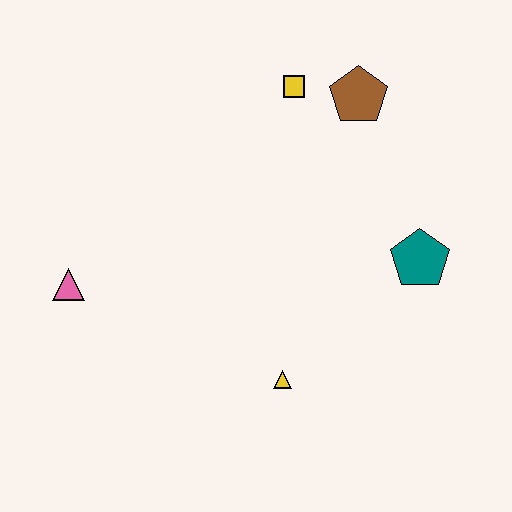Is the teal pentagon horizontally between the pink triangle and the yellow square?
No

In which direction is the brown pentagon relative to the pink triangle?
The brown pentagon is to the right of the pink triangle.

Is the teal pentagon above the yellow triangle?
Yes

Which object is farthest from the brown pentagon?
The pink triangle is farthest from the brown pentagon.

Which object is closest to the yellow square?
The brown pentagon is closest to the yellow square.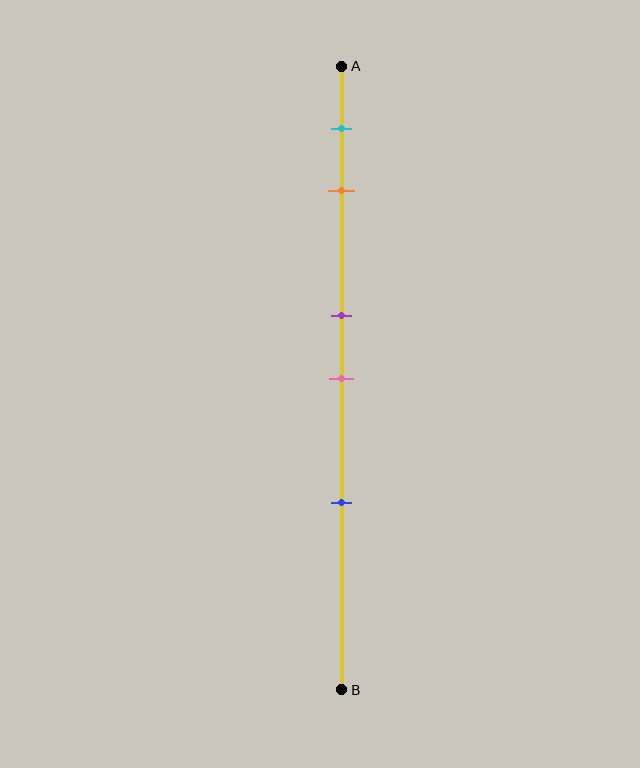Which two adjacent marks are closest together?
The purple and pink marks are the closest adjacent pair.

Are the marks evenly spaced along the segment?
No, the marks are not evenly spaced.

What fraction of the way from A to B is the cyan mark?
The cyan mark is approximately 10% (0.1) of the way from A to B.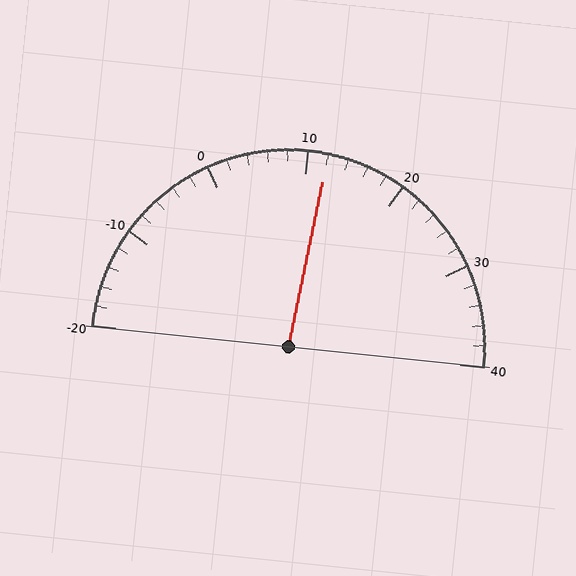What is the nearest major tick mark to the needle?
The nearest major tick mark is 10.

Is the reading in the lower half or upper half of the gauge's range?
The reading is in the upper half of the range (-20 to 40).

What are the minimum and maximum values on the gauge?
The gauge ranges from -20 to 40.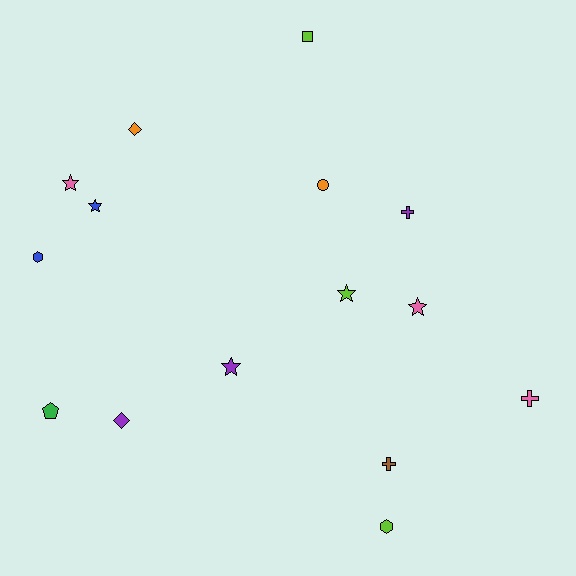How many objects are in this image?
There are 15 objects.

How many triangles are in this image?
There are no triangles.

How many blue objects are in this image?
There are 2 blue objects.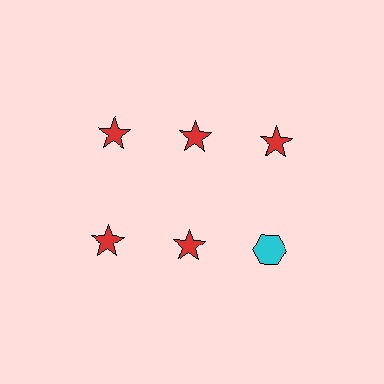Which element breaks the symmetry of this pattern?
The cyan hexagon in the second row, center column breaks the symmetry. All other shapes are red stars.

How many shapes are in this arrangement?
There are 6 shapes arranged in a grid pattern.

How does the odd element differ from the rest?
It differs in both color (cyan instead of red) and shape (hexagon instead of star).